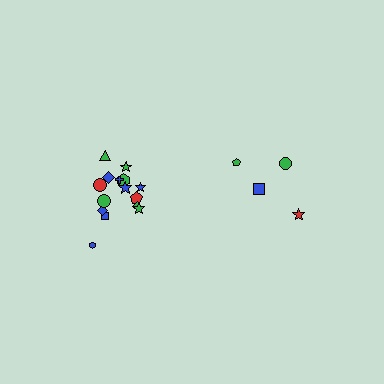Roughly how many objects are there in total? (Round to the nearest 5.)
Roughly 20 objects in total.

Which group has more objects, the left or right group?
The left group.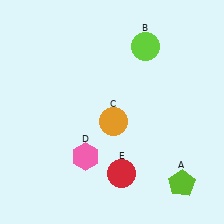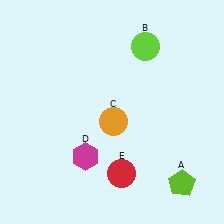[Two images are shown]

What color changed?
The hexagon (D) changed from pink in Image 1 to magenta in Image 2.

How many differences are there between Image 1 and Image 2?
There is 1 difference between the two images.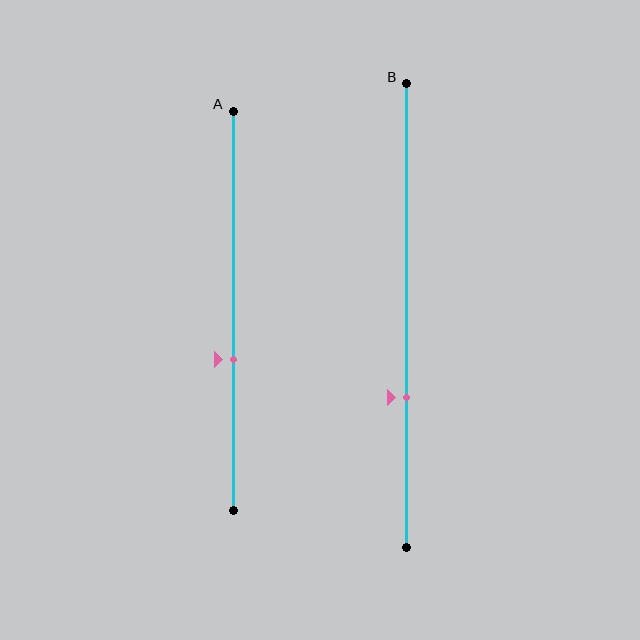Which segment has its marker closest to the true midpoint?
Segment A has its marker closest to the true midpoint.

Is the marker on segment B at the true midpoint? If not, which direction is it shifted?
No, the marker on segment B is shifted downward by about 18% of the segment length.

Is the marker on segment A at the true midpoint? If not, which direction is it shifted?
No, the marker on segment A is shifted downward by about 12% of the segment length.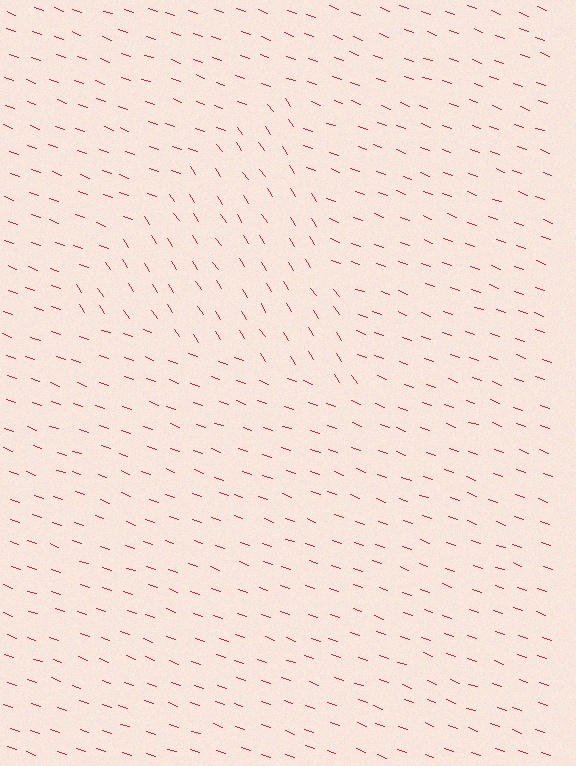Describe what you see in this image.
The image is filled with small red line segments. A triangle region in the image has lines oriented differently from the surrounding lines, creating a visible texture boundary.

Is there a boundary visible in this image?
Yes, there is a texture boundary formed by a change in line orientation.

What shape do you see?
I see a triangle.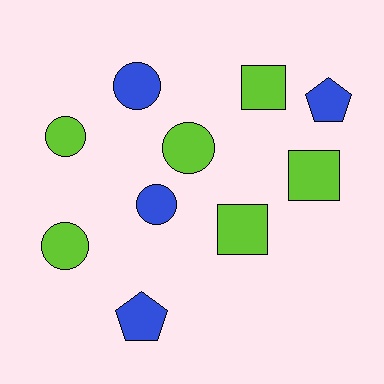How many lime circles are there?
There are 3 lime circles.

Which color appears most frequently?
Lime, with 6 objects.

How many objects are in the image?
There are 10 objects.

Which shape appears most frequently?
Circle, with 5 objects.